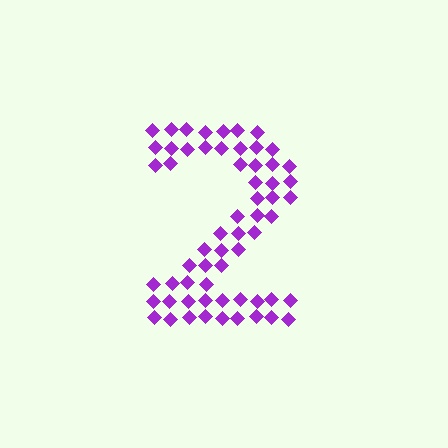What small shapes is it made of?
It is made of small diamonds.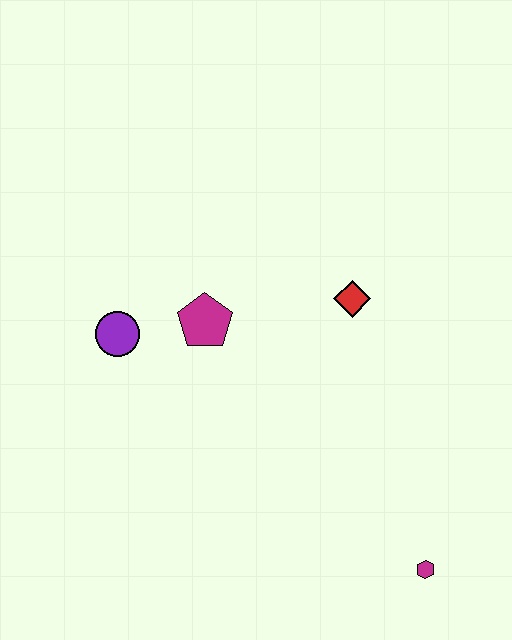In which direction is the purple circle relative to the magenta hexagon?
The purple circle is to the left of the magenta hexagon.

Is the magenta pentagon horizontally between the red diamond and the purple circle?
Yes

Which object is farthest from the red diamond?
The magenta hexagon is farthest from the red diamond.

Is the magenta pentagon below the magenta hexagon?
No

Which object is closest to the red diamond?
The magenta pentagon is closest to the red diamond.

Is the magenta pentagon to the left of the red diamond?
Yes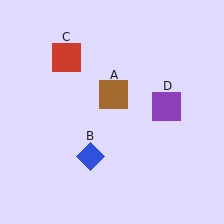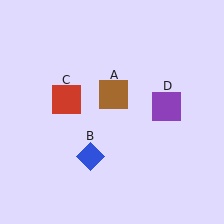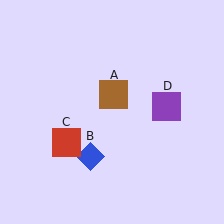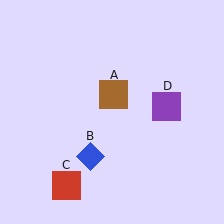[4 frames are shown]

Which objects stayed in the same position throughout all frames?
Brown square (object A) and blue diamond (object B) and purple square (object D) remained stationary.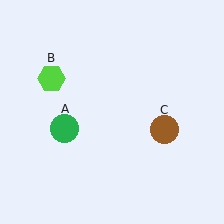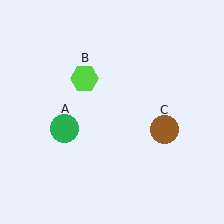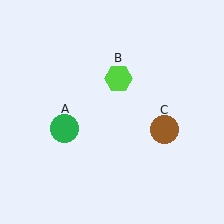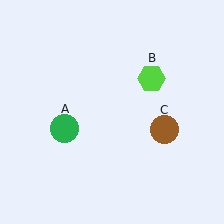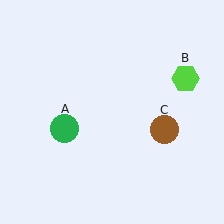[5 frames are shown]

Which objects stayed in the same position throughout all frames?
Green circle (object A) and brown circle (object C) remained stationary.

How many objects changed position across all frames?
1 object changed position: lime hexagon (object B).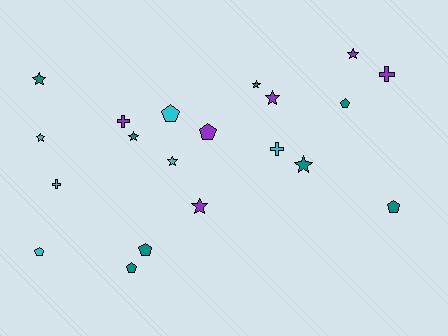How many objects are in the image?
There are 20 objects.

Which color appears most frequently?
Teal, with 8 objects.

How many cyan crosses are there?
There are 2 cyan crosses.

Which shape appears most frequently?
Star, with 9 objects.